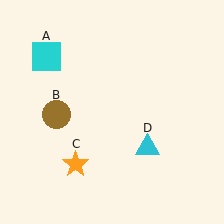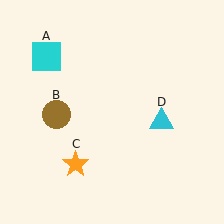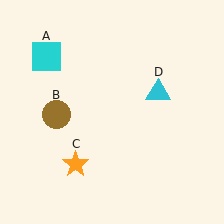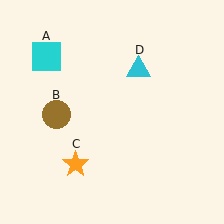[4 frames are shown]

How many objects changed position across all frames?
1 object changed position: cyan triangle (object D).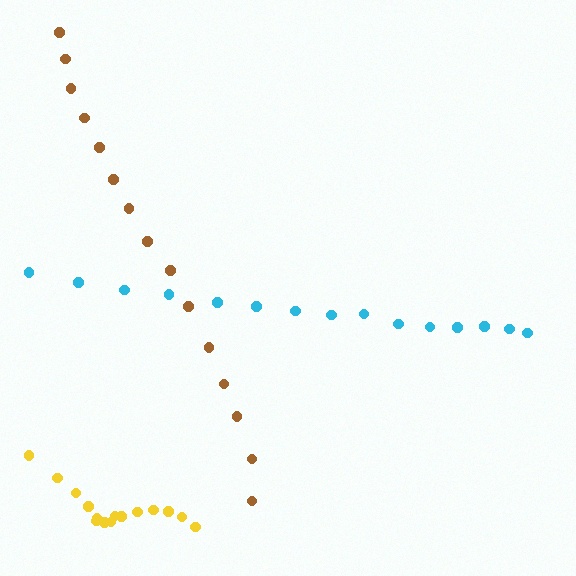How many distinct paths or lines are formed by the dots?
There are 3 distinct paths.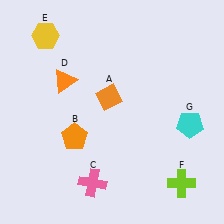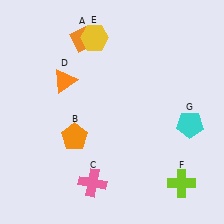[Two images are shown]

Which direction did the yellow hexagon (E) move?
The yellow hexagon (E) moved right.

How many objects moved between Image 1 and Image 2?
2 objects moved between the two images.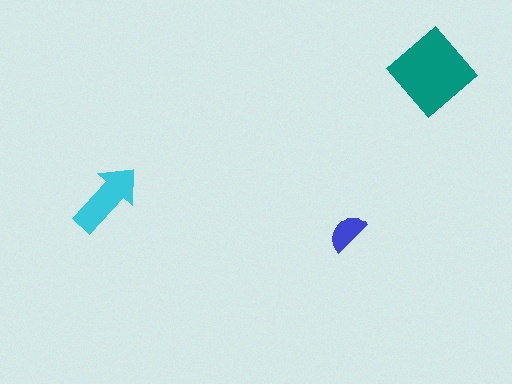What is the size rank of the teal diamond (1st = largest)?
1st.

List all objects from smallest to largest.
The blue semicircle, the cyan arrow, the teal diamond.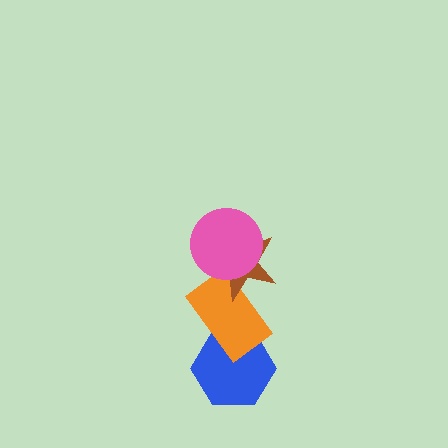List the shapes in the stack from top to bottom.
From top to bottom: the pink circle, the brown star, the orange rectangle, the blue hexagon.